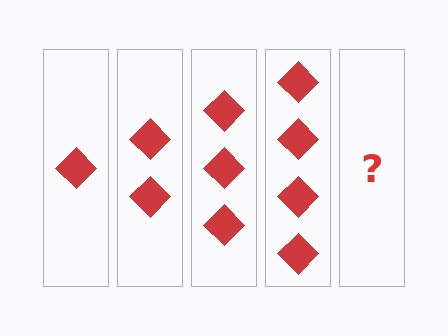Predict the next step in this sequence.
The next step is 5 diamonds.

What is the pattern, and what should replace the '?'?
The pattern is that each step adds one more diamond. The '?' should be 5 diamonds.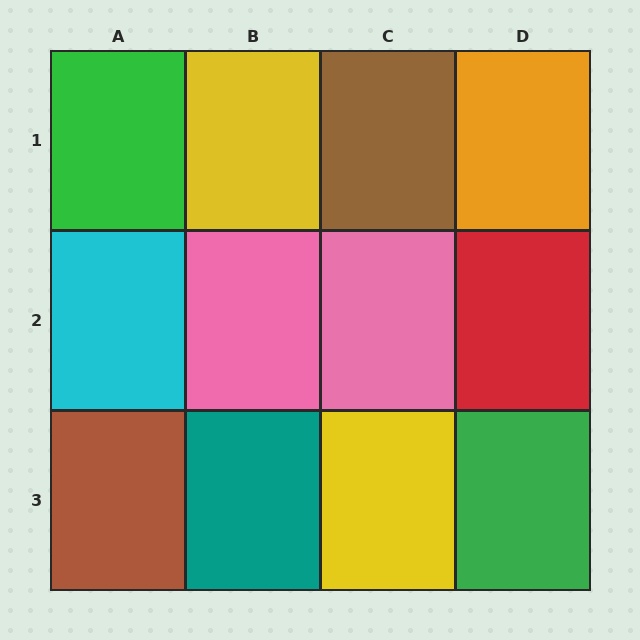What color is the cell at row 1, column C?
Brown.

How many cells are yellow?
2 cells are yellow.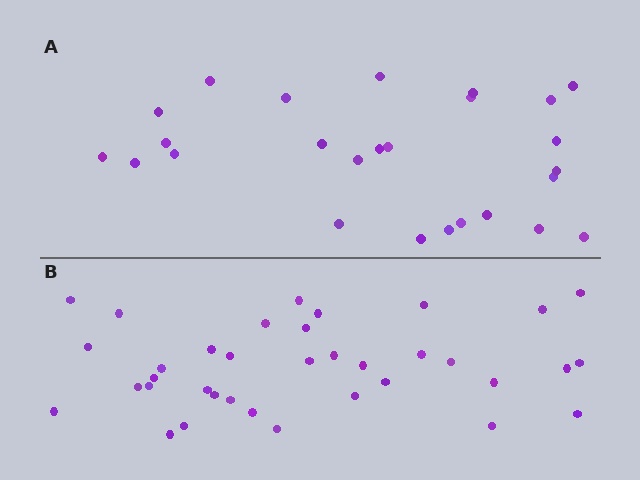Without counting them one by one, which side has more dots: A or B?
Region B (the bottom region) has more dots.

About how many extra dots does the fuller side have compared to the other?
Region B has roughly 10 or so more dots than region A.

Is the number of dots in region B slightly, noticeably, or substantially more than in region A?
Region B has noticeably more, but not dramatically so. The ratio is roughly 1.4 to 1.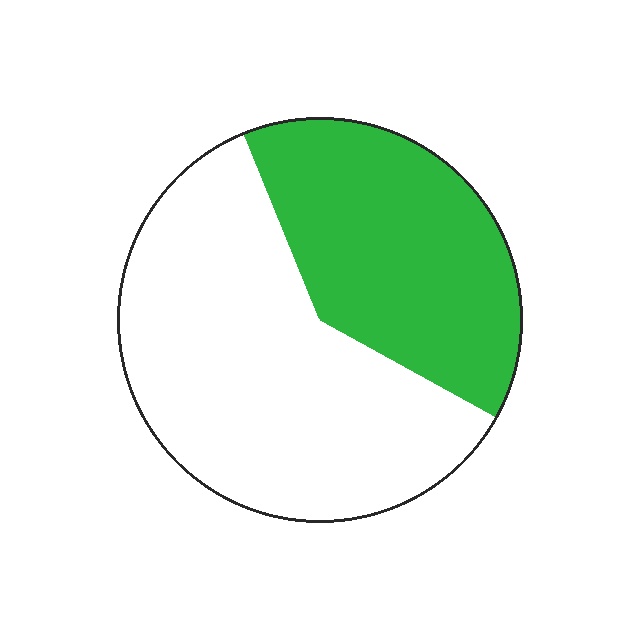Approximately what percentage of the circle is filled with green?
Approximately 40%.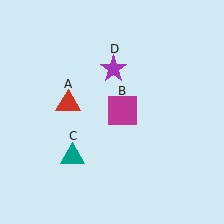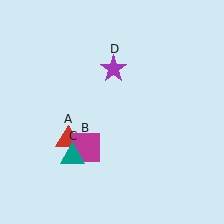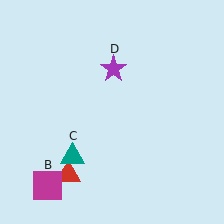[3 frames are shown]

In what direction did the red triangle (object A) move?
The red triangle (object A) moved down.